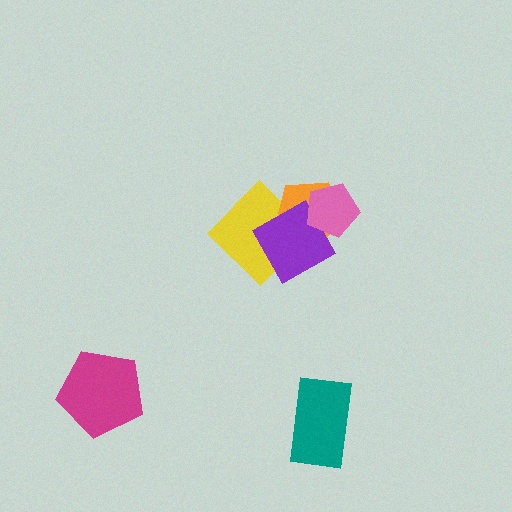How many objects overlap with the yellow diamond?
2 objects overlap with the yellow diamond.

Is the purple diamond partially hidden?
Yes, it is partially covered by another shape.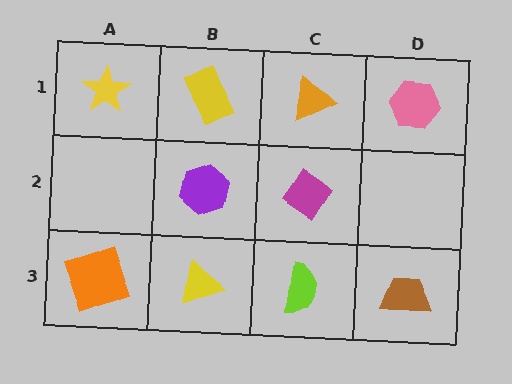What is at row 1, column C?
An orange triangle.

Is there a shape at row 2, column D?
No, that cell is empty.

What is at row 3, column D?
A brown trapezoid.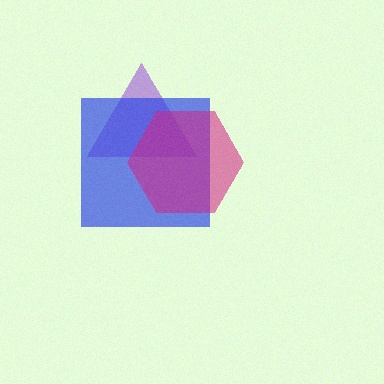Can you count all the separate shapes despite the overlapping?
Yes, there are 3 separate shapes.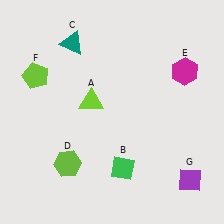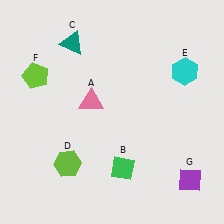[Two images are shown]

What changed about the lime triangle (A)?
In Image 1, A is lime. In Image 2, it changed to pink.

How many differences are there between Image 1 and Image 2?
There are 2 differences between the two images.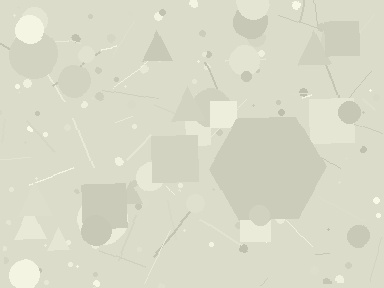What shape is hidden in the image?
A hexagon is hidden in the image.